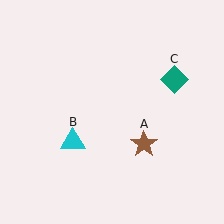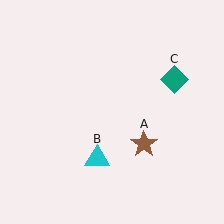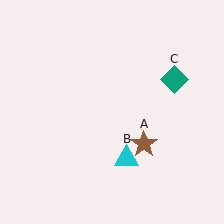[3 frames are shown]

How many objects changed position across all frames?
1 object changed position: cyan triangle (object B).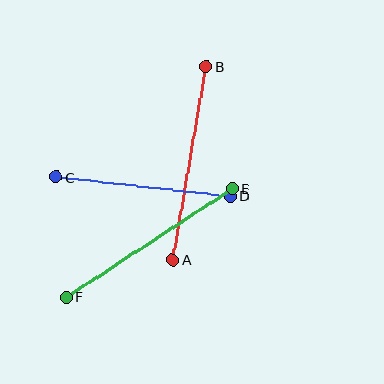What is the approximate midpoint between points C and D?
The midpoint is at approximately (143, 187) pixels.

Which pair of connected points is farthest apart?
Points E and F are farthest apart.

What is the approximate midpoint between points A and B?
The midpoint is at approximately (189, 163) pixels.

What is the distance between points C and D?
The distance is approximately 175 pixels.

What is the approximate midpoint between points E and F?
The midpoint is at approximately (149, 243) pixels.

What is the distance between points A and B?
The distance is approximately 196 pixels.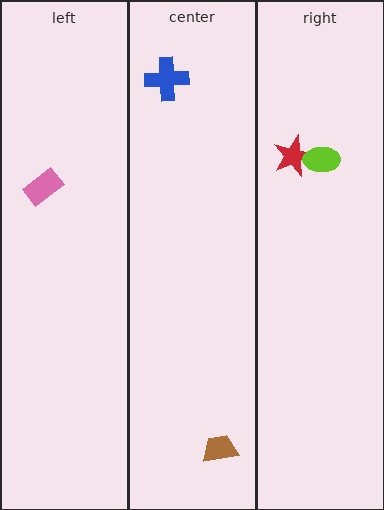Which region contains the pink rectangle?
The left region.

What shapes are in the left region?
The pink rectangle.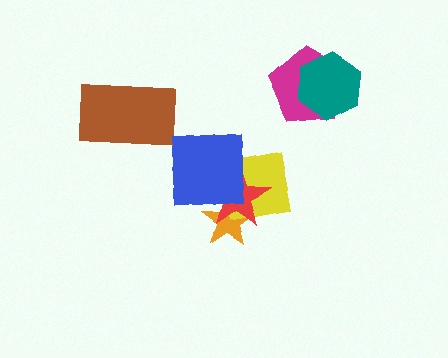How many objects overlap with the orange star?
3 objects overlap with the orange star.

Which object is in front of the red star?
The blue square is in front of the red star.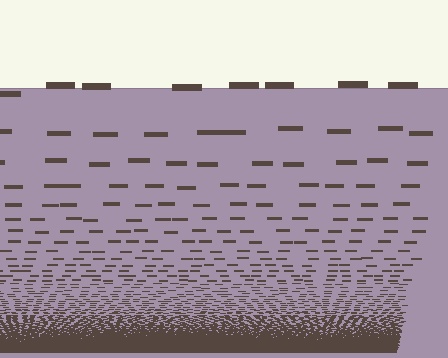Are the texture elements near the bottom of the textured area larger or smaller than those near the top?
Smaller. The gradient is inverted — elements near the bottom are smaller and denser.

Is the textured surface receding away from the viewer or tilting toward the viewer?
The surface appears to tilt toward the viewer. Texture elements get larger and sparser toward the top.